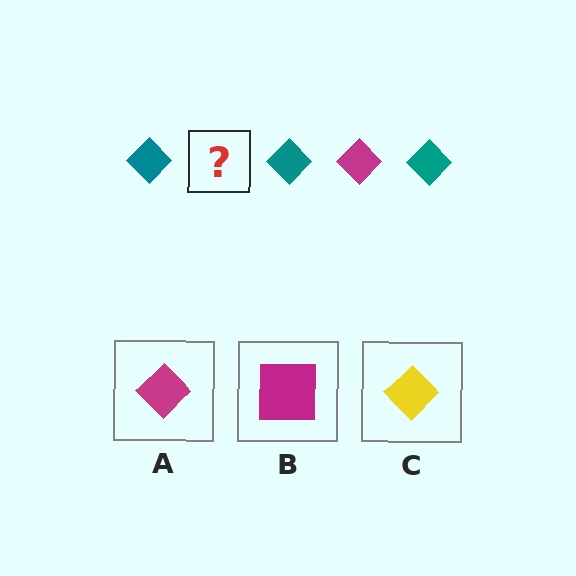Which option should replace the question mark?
Option A.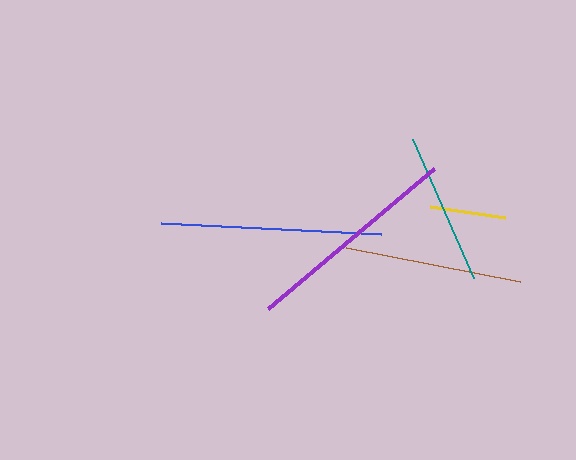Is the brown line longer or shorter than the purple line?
The purple line is longer than the brown line.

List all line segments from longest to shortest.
From longest to shortest: blue, purple, brown, teal, yellow.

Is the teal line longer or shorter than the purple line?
The purple line is longer than the teal line.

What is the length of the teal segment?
The teal segment is approximately 151 pixels long.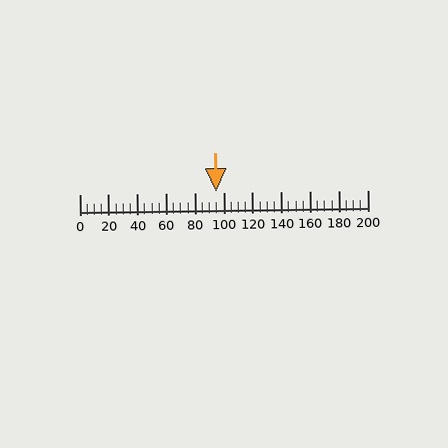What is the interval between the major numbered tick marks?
The major tick marks are spaced 20 units apart.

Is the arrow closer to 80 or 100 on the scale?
The arrow is closer to 100.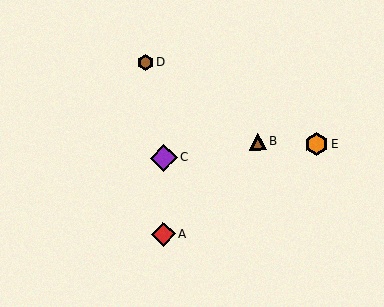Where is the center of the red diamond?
The center of the red diamond is at (163, 234).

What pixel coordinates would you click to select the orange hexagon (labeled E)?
Click at (317, 144) to select the orange hexagon E.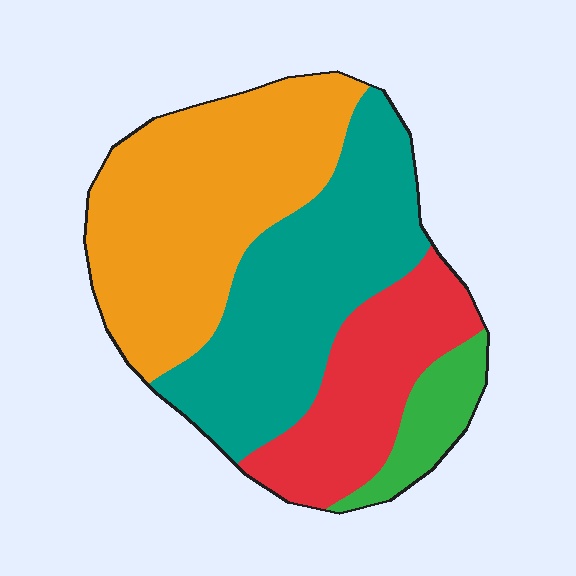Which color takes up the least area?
Green, at roughly 10%.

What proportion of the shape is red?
Red takes up about one fifth (1/5) of the shape.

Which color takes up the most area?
Orange, at roughly 40%.